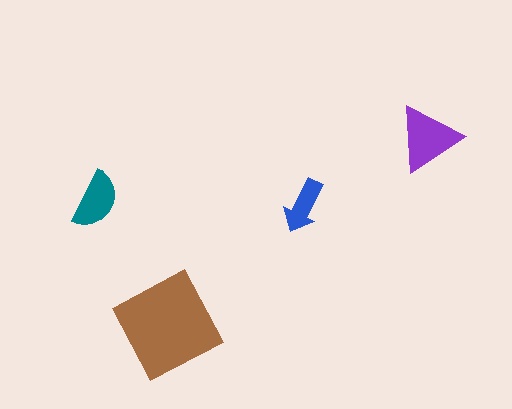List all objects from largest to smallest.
The brown square, the purple triangle, the teal semicircle, the blue arrow.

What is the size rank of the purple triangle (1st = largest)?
2nd.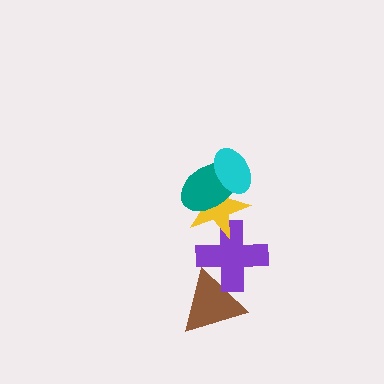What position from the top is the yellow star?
The yellow star is 3rd from the top.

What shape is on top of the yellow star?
The teal ellipse is on top of the yellow star.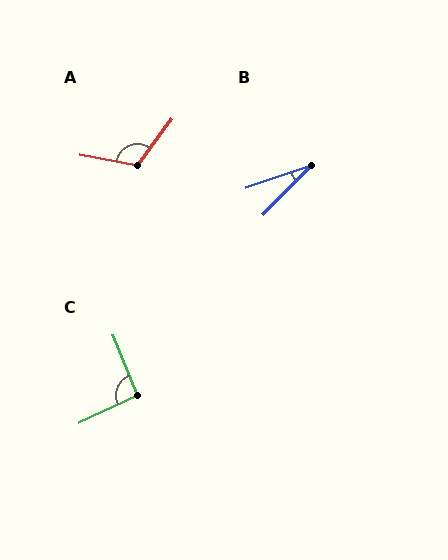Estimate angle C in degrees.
Approximately 93 degrees.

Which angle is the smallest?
B, at approximately 27 degrees.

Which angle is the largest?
A, at approximately 116 degrees.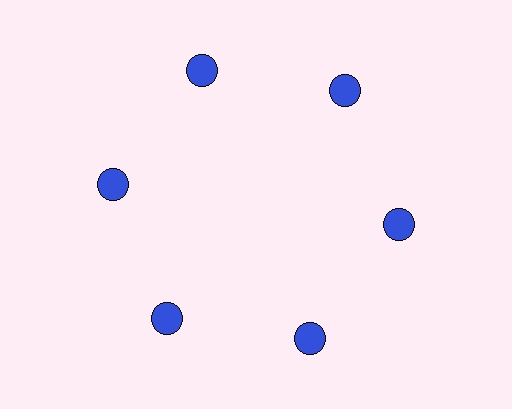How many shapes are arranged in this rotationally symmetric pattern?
There are 6 shapes, arranged in 6 groups of 1.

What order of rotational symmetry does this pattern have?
This pattern has 6-fold rotational symmetry.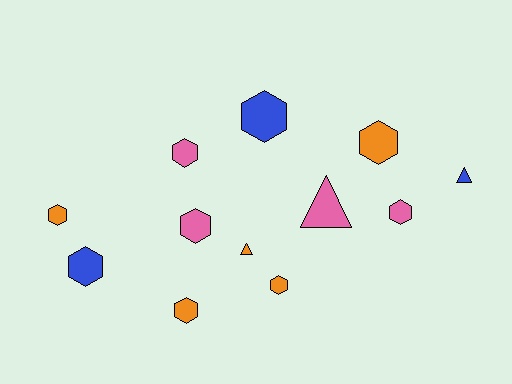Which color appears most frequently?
Orange, with 5 objects.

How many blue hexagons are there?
There are 2 blue hexagons.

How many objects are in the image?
There are 12 objects.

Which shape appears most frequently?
Hexagon, with 9 objects.